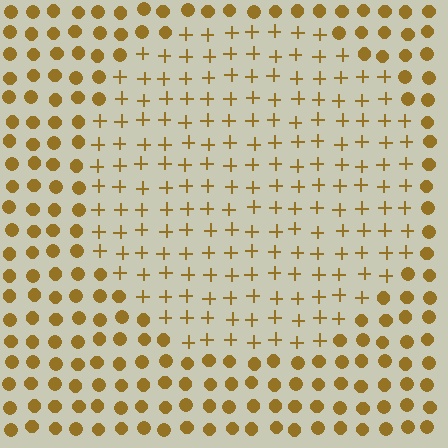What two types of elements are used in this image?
The image uses plus signs inside the circle region and circles outside it.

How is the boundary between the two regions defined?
The boundary is defined by a change in element shape: plus signs inside vs. circles outside. All elements share the same color and spacing.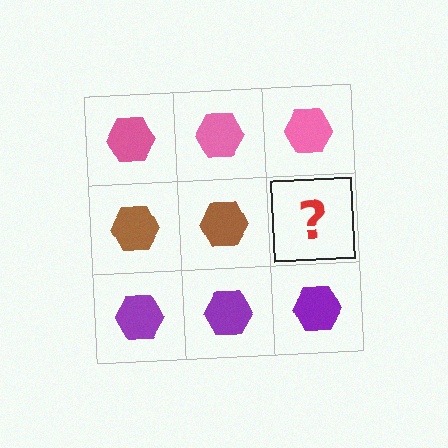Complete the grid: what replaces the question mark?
The question mark should be replaced with a brown hexagon.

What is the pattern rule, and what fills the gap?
The rule is that each row has a consistent color. The gap should be filled with a brown hexagon.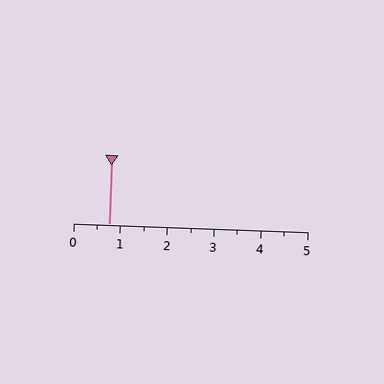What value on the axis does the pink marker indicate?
The marker indicates approximately 0.8.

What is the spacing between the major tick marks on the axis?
The major ticks are spaced 1 apart.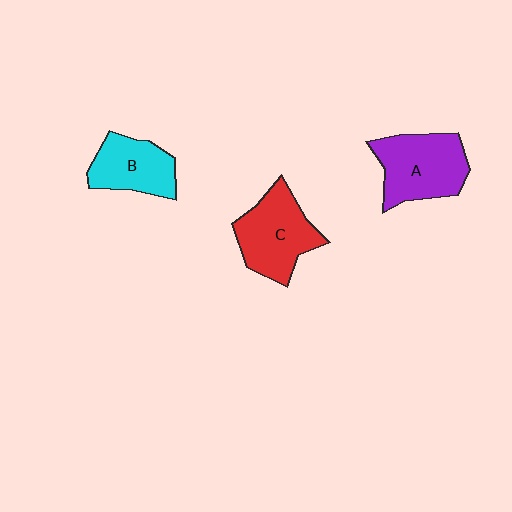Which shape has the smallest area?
Shape B (cyan).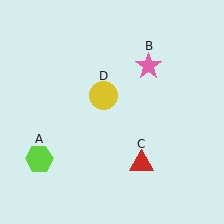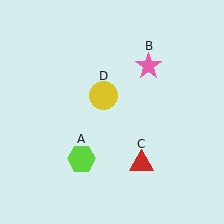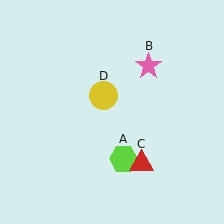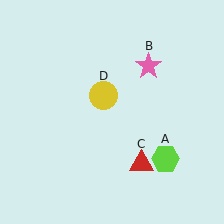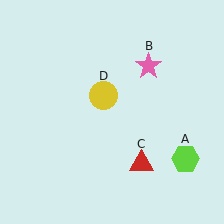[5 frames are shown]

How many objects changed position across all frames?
1 object changed position: lime hexagon (object A).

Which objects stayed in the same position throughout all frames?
Pink star (object B) and red triangle (object C) and yellow circle (object D) remained stationary.